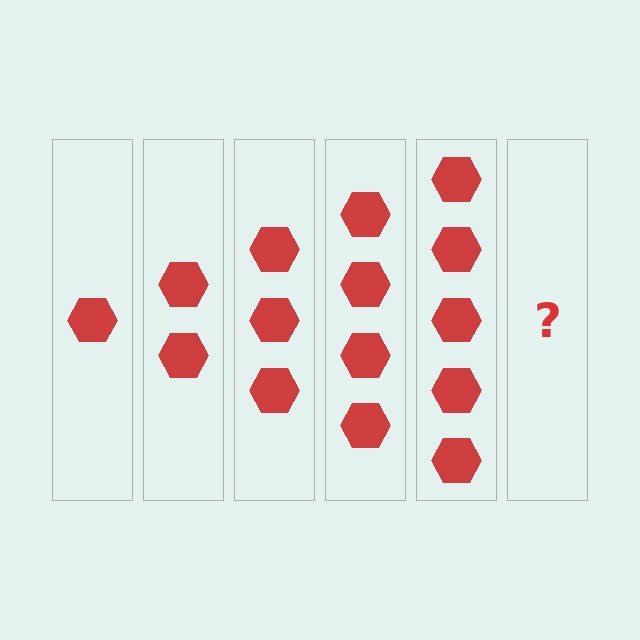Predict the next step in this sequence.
The next step is 6 hexagons.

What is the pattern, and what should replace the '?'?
The pattern is that each step adds one more hexagon. The '?' should be 6 hexagons.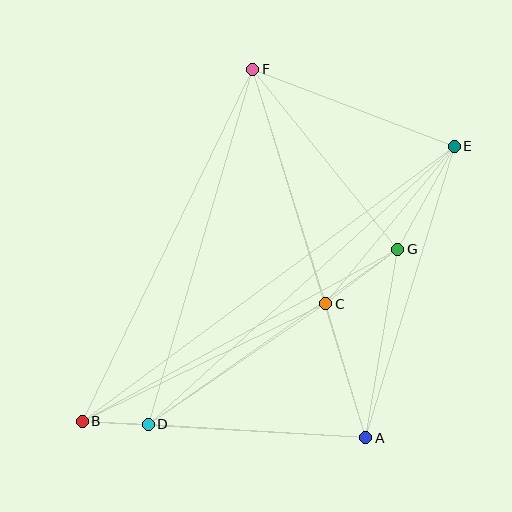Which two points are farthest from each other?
Points B and E are farthest from each other.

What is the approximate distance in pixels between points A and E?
The distance between A and E is approximately 305 pixels.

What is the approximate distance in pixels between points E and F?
The distance between E and F is approximately 216 pixels.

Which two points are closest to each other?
Points B and D are closest to each other.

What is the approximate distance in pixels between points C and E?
The distance between C and E is approximately 203 pixels.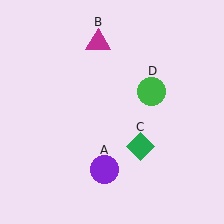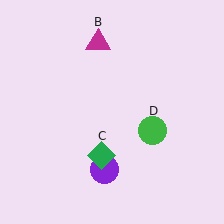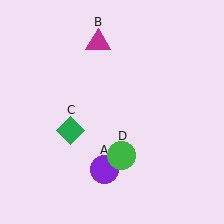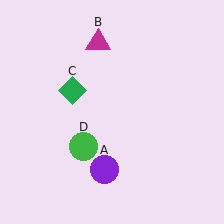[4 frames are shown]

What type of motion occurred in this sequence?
The green diamond (object C), green circle (object D) rotated clockwise around the center of the scene.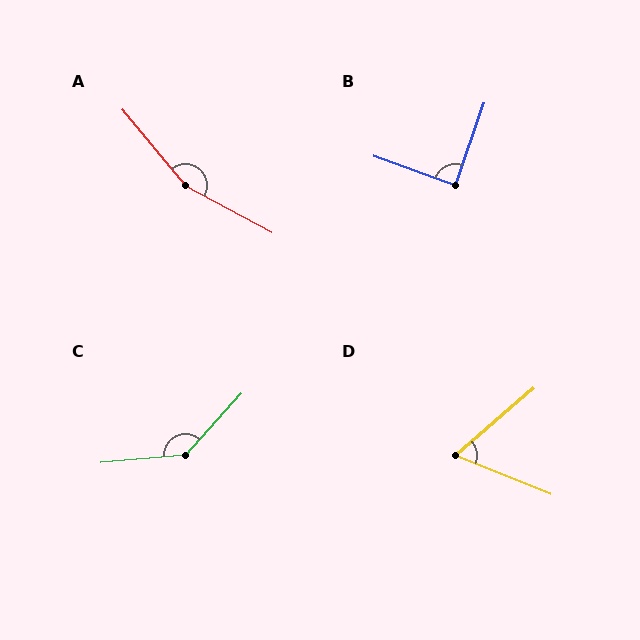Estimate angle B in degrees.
Approximately 89 degrees.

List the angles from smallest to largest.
D (62°), B (89°), C (137°), A (158°).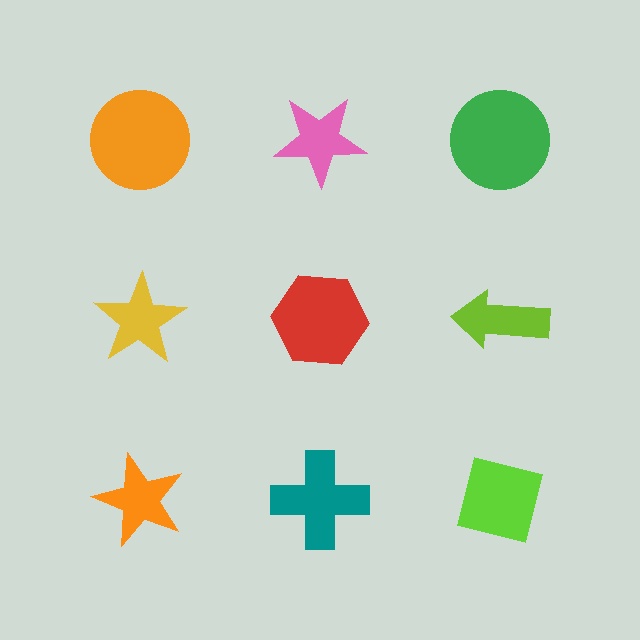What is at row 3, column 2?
A teal cross.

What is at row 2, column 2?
A red hexagon.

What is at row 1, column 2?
A pink star.